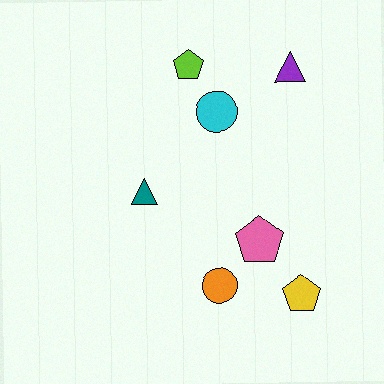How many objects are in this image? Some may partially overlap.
There are 7 objects.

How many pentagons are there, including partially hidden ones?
There are 3 pentagons.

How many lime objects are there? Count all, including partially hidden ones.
There is 1 lime object.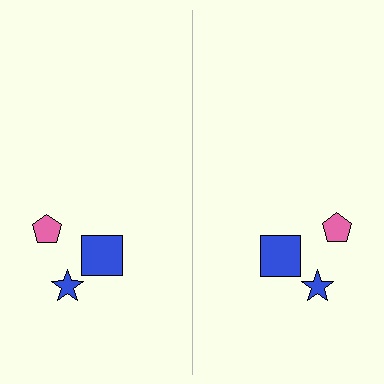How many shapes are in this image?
There are 6 shapes in this image.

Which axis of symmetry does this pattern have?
The pattern has a vertical axis of symmetry running through the center of the image.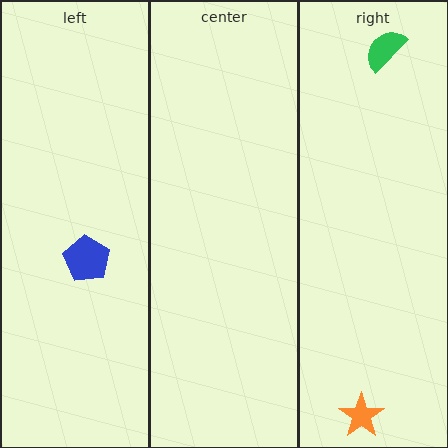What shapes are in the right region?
The green semicircle, the orange star.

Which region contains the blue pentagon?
The left region.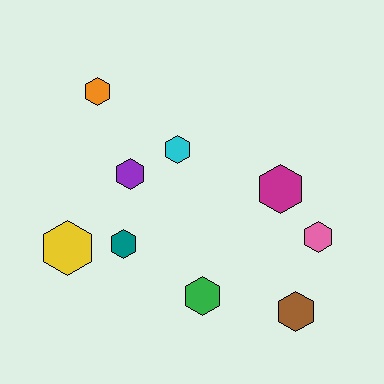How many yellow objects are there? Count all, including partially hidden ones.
There is 1 yellow object.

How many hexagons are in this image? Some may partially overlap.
There are 9 hexagons.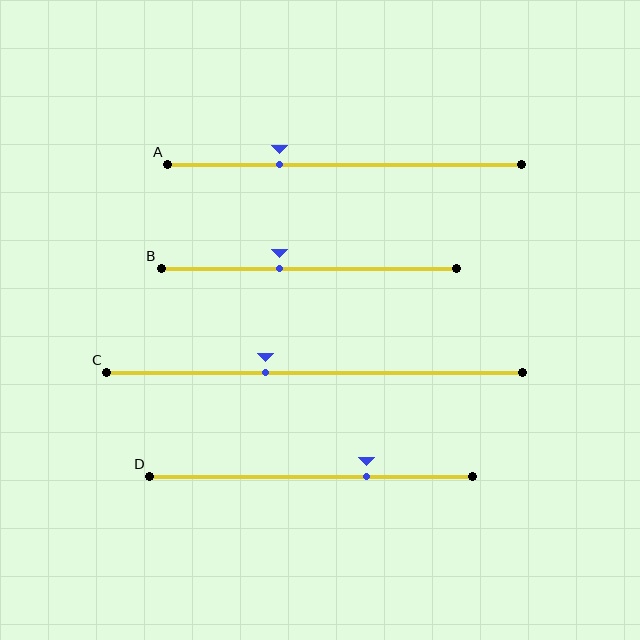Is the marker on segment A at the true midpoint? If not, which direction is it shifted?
No, the marker on segment A is shifted to the left by about 18% of the segment length.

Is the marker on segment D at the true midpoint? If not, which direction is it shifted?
No, the marker on segment D is shifted to the right by about 17% of the segment length.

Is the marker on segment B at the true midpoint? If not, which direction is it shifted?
No, the marker on segment B is shifted to the left by about 10% of the segment length.